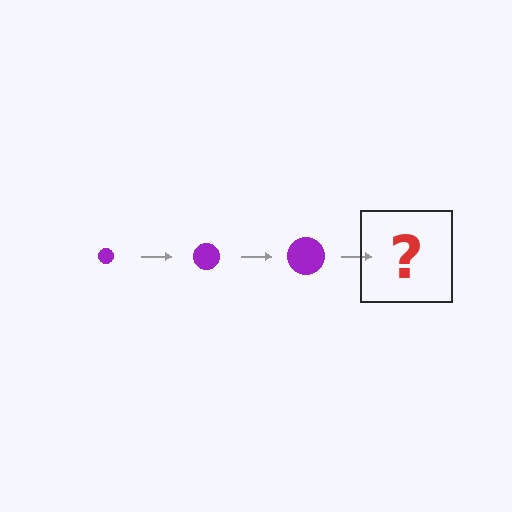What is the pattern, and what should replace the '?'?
The pattern is that the circle gets progressively larger each step. The '?' should be a purple circle, larger than the previous one.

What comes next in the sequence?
The next element should be a purple circle, larger than the previous one.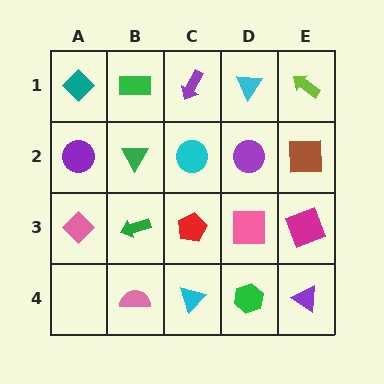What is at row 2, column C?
A cyan circle.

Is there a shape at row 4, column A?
No, that cell is empty.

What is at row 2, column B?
A green triangle.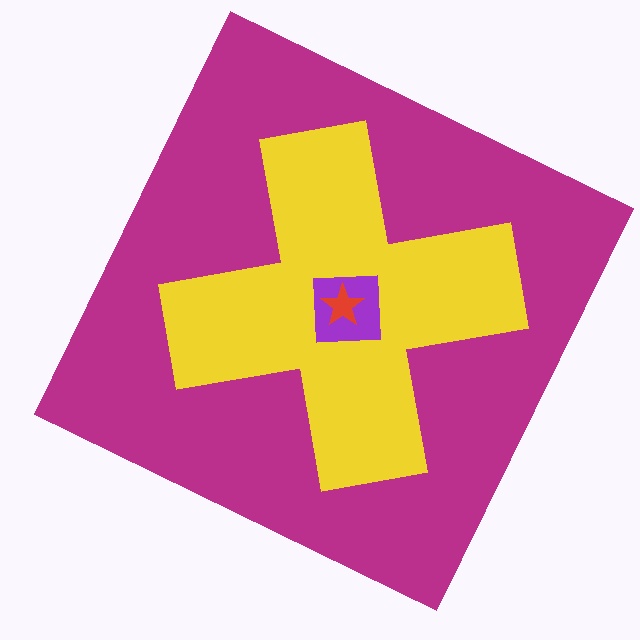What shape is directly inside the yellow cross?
The purple square.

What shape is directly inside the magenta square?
The yellow cross.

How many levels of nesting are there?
4.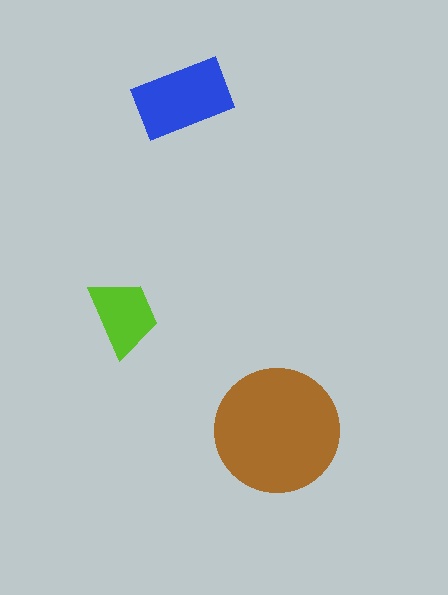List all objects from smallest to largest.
The lime trapezoid, the blue rectangle, the brown circle.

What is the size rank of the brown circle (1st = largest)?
1st.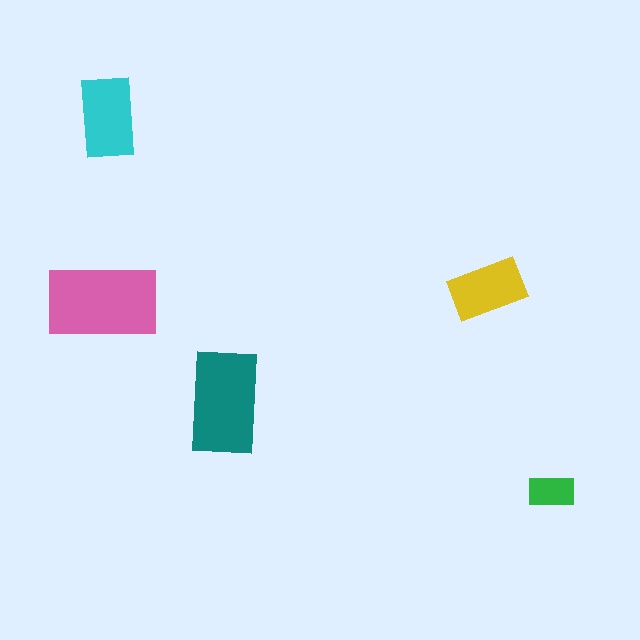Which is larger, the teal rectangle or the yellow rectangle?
The teal one.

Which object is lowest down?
The green rectangle is bottommost.